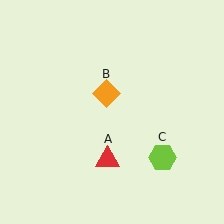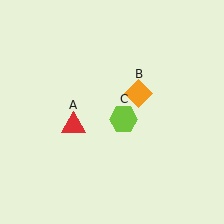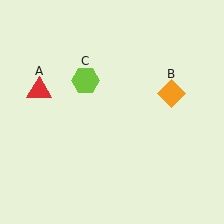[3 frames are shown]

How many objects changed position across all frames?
3 objects changed position: red triangle (object A), orange diamond (object B), lime hexagon (object C).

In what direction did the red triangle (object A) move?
The red triangle (object A) moved up and to the left.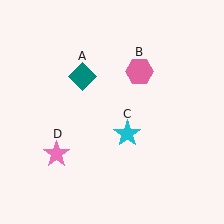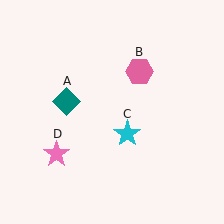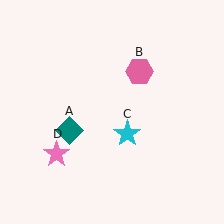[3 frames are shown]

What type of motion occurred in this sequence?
The teal diamond (object A) rotated counterclockwise around the center of the scene.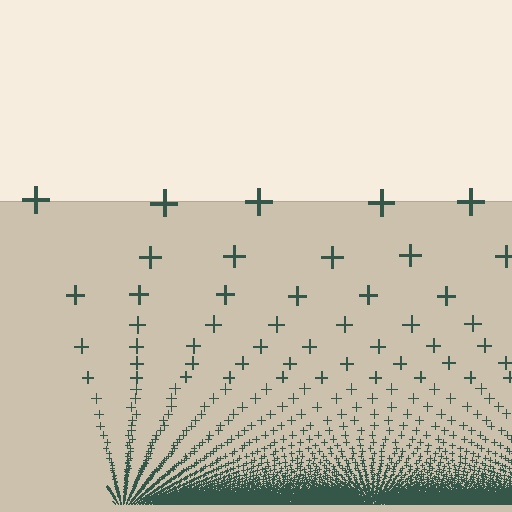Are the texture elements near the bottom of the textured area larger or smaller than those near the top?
Smaller. The gradient is inverted — elements near the bottom are smaller and denser.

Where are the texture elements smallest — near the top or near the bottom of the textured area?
Near the bottom.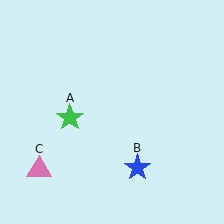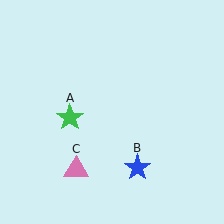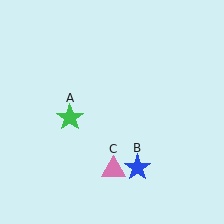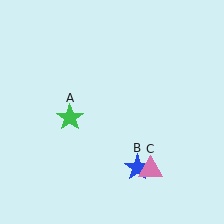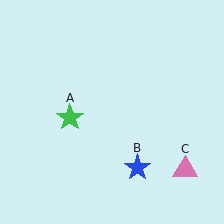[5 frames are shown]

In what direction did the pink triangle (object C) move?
The pink triangle (object C) moved right.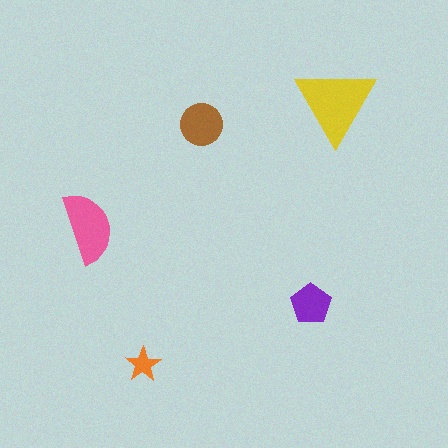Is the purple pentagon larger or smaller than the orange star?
Larger.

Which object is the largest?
The yellow triangle.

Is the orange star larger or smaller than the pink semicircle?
Smaller.